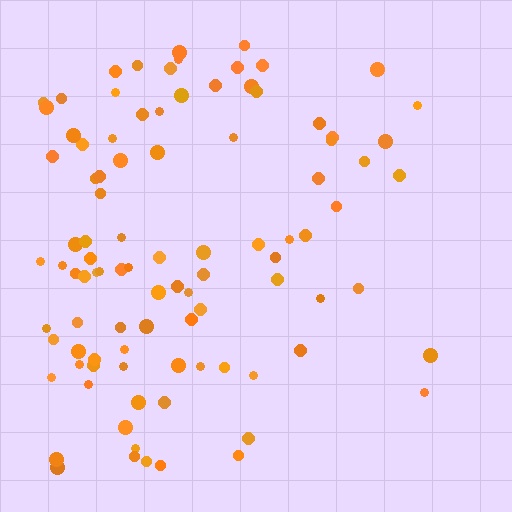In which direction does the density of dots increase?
From right to left, with the left side densest.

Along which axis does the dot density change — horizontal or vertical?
Horizontal.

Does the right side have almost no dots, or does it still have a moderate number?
Still a moderate number, just noticeably fewer than the left.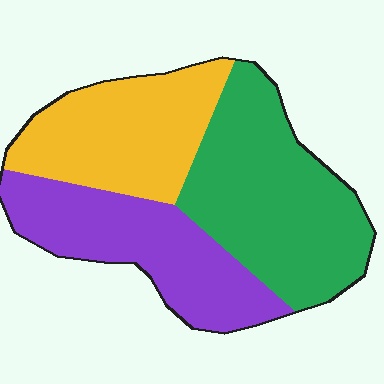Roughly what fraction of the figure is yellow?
Yellow takes up about one third (1/3) of the figure.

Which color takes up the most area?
Green, at roughly 40%.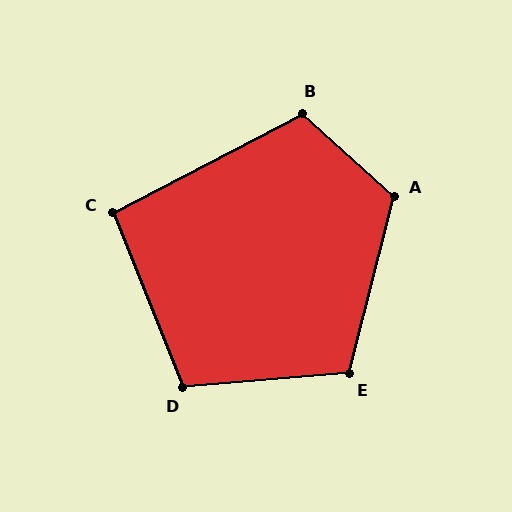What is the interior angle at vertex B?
Approximately 110 degrees (obtuse).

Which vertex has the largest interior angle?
A, at approximately 118 degrees.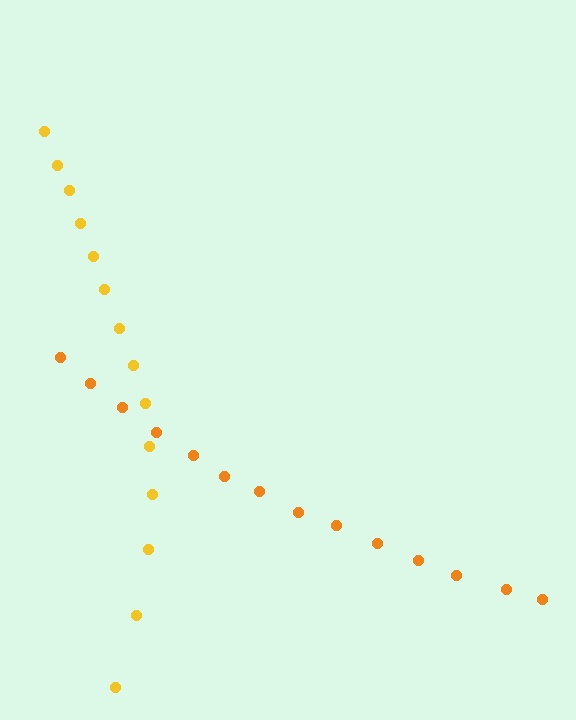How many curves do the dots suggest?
There are 2 distinct paths.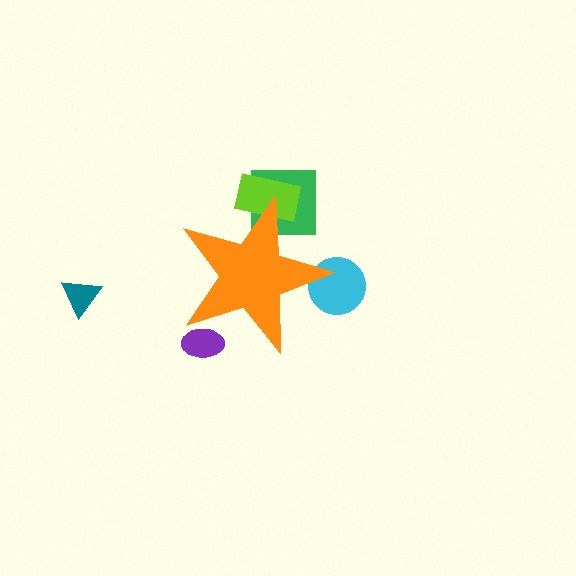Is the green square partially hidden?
Yes, the green square is partially hidden behind the orange star.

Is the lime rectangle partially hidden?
Yes, the lime rectangle is partially hidden behind the orange star.